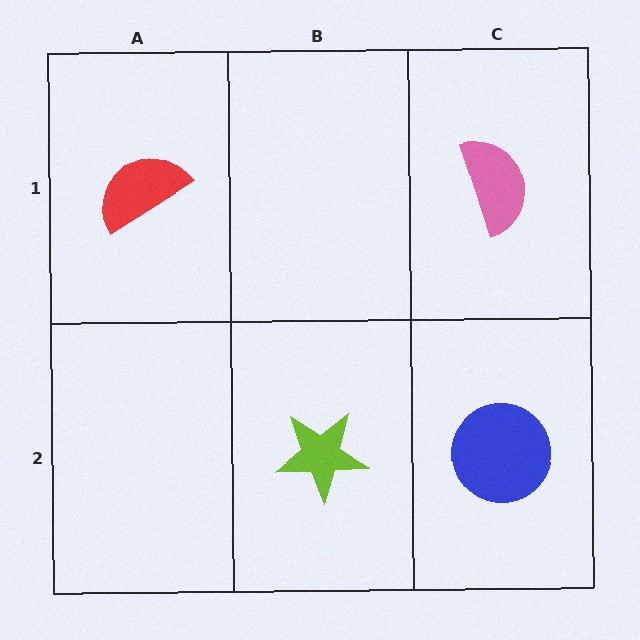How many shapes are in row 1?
2 shapes.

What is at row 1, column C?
A pink semicircle.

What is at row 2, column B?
A lime star.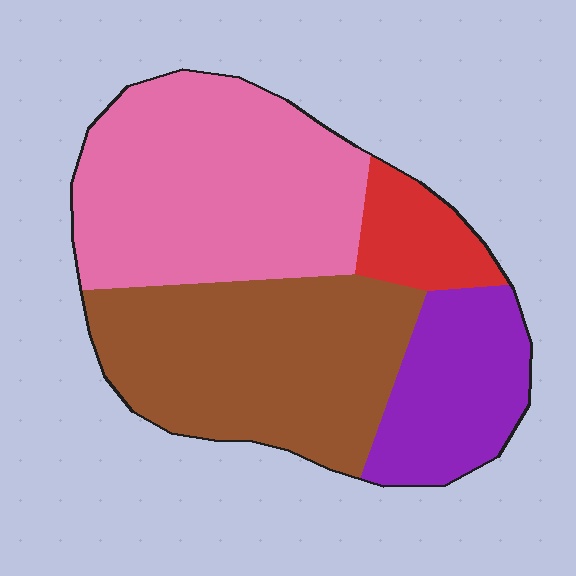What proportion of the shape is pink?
Pink takes up between a quarter and a half of the shape.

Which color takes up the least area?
Red, at roughly 10%.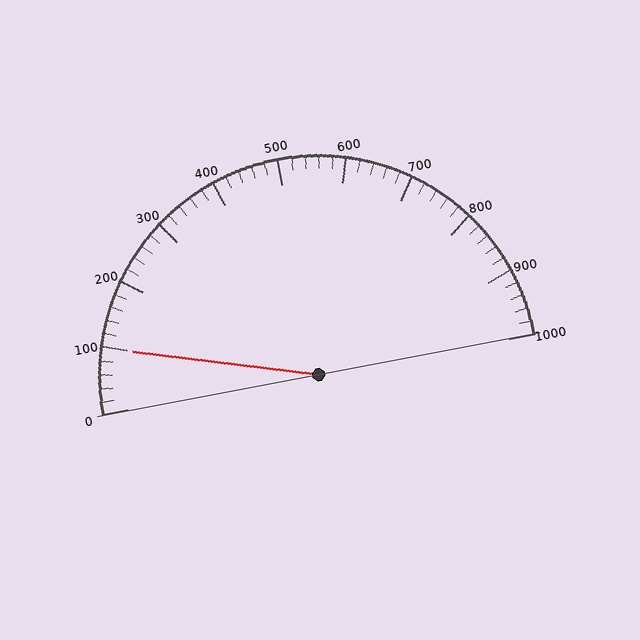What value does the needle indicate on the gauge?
The needle indicates approximately 100.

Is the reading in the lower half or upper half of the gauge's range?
The reading is in the lower half of the range (0 to 1000).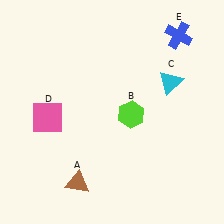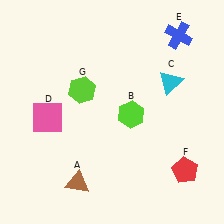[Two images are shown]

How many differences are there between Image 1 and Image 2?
There are 2 differences between the two images.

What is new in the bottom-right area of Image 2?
A red pentagon (F) was added in the bottom-right area of Image 2.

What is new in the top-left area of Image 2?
A lime hexagon (G) was added in the top-left area of Image 2.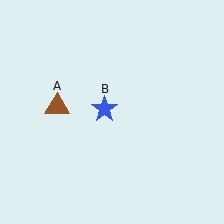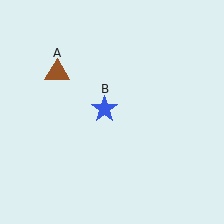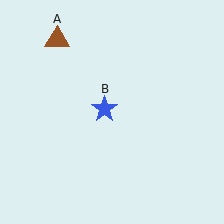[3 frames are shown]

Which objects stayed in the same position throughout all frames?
Blue star (object B) remained stationary.